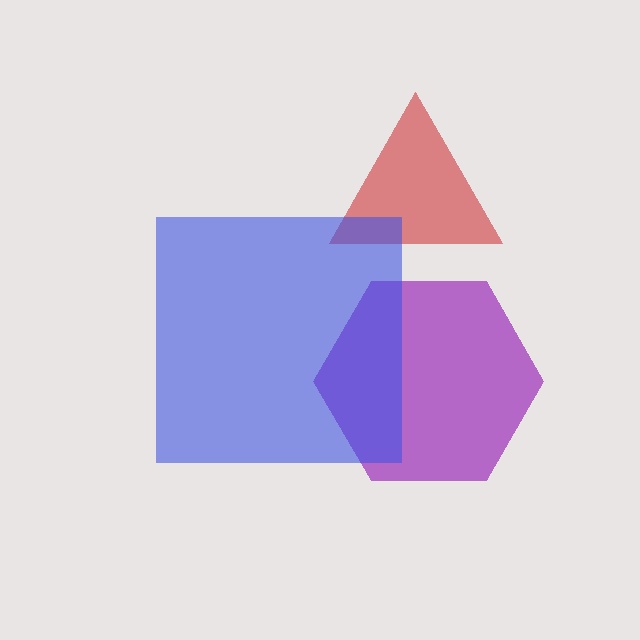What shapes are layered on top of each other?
The layered shapes are: a red triangle, a purple hexagon, a blue square.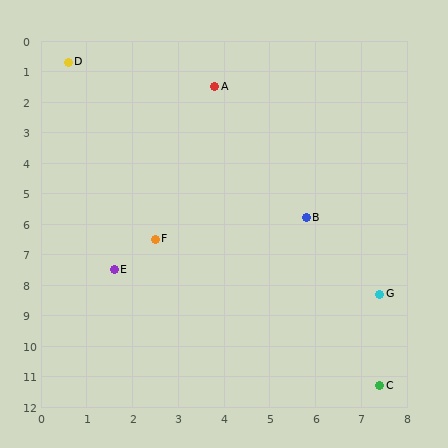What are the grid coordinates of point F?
Point F is at approximately (2.5, 6.5).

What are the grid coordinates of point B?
Point B is at approximately (5.8, 5.8).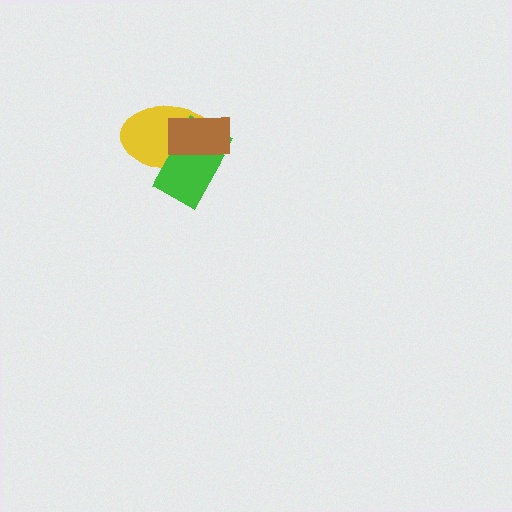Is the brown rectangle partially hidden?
No, no other shape covers it.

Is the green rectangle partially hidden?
Yes, it is partially covered by another shape.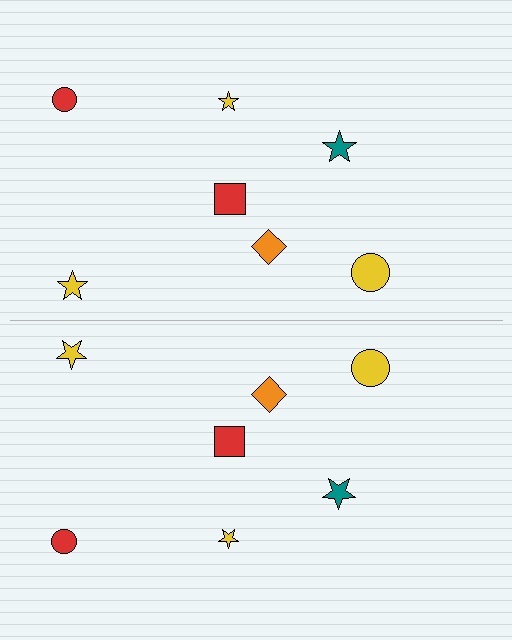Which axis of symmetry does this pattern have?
The pattern has a horizontal axis of symmetry running through the center of the image.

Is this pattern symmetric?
Yes, this pattern has bilateral (reflection) symmetry.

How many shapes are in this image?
There are 14 shapes in this image.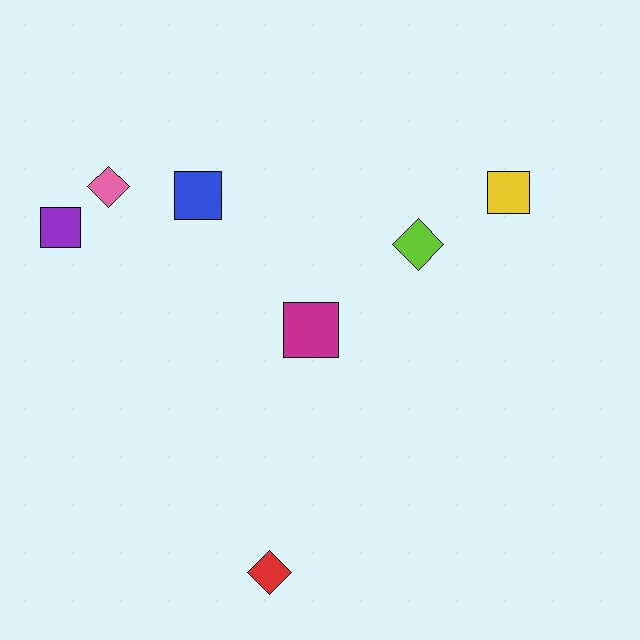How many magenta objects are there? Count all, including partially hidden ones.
There is 1 magenta object.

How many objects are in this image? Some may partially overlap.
There are 7 objects.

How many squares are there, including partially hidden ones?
There are 4 squares.